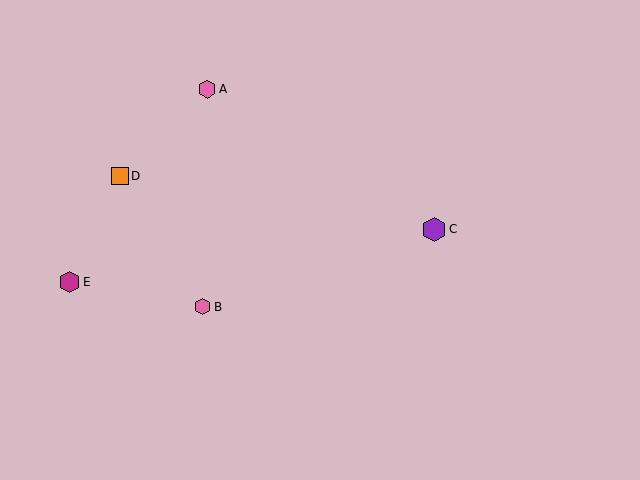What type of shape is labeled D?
Shape D is an orange square.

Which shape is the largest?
The purple hexagon (labeled C) is the largest.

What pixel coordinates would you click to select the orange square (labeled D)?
Click at (120, 176) to select the orange square D.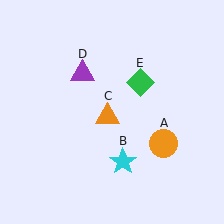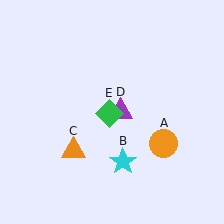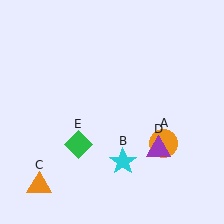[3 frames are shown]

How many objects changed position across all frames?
3 objects changed position: orange triangle (object C), purple triangle (object D), green diamond (object E).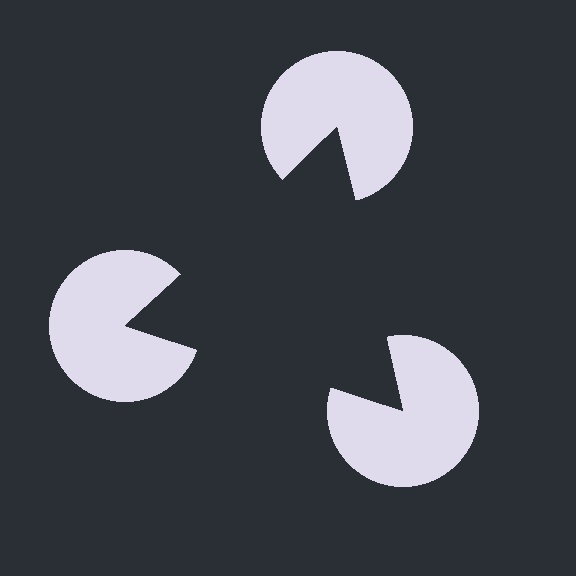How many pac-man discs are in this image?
There are 3 — one at each vertex of the illusory triangle.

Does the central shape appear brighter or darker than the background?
It typically appears slightly darker than the background, even though no actual brightness change is drawn.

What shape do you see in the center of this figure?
An illusory triangle — its edges are inferred from the aligned wedge cuts in the pac-man discs, not physically drawn.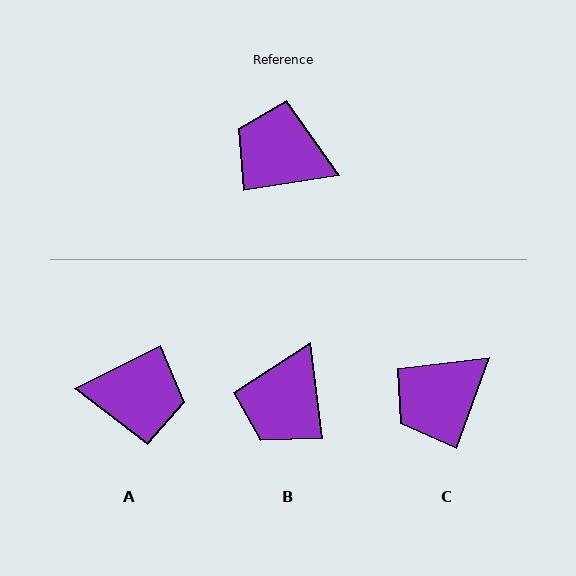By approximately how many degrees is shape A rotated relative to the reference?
Approximately 162 degrees clockwise.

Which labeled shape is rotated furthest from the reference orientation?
A, about 162 degrees away.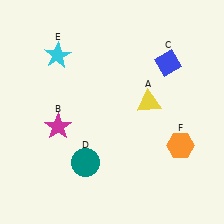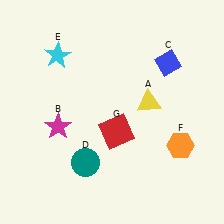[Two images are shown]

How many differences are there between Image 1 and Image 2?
There is 1 difference between the two images.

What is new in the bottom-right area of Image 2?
A red square (G) was added in the bottom-right area of Image 2.